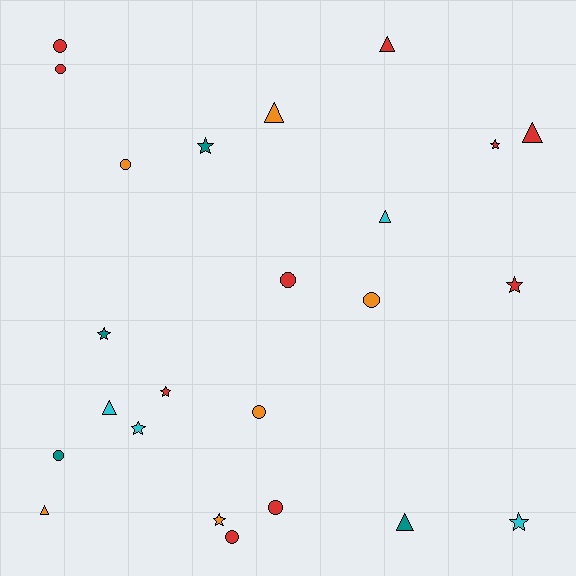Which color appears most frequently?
Red, with 10 objects.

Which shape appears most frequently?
Circle, with 9 objects.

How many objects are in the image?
There are 24 objects.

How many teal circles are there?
There is 1 teal circle.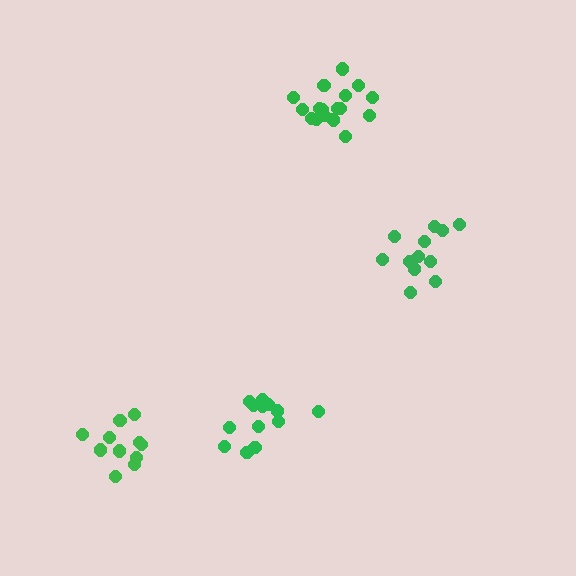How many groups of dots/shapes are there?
There are 4 groups.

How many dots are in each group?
Group 1: 17 dots, Group 2: 12 dots, Group 3: 11 dots, Group 4: 13 dots (53 total).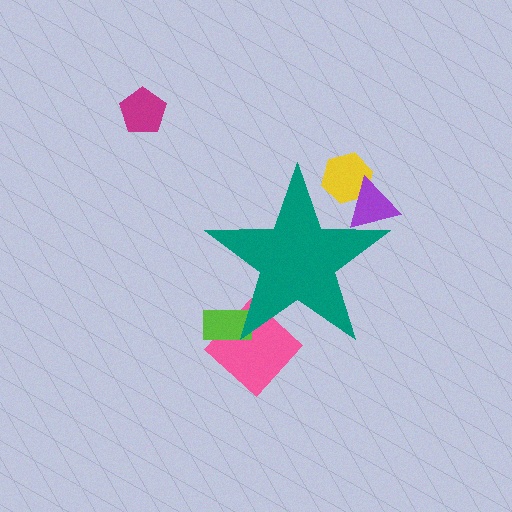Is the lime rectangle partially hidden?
Yes, the lime rectangle is partially hidden behind the teal star.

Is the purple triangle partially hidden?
Yes, the purple triangle is partially hidden behind the teal star.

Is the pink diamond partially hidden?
Yes, the pink diamond is partially hidden behind the teal star.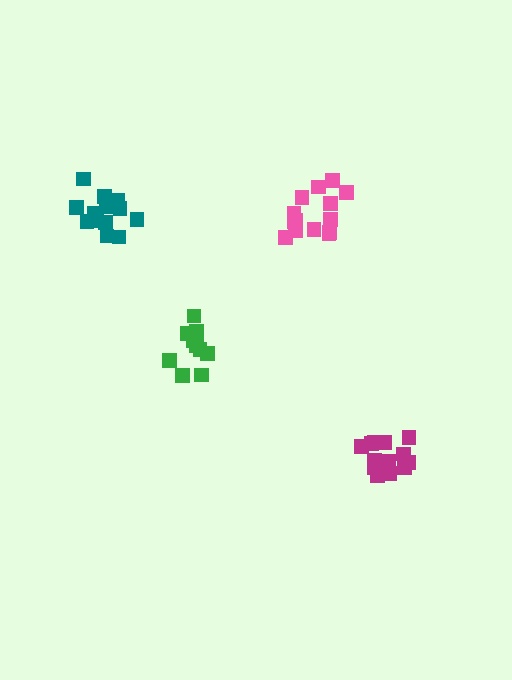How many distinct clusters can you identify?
There are 4 distinct clusters.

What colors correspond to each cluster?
The clusters are colored: green, pink, magenta, teal.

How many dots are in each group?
Group 1: 11 dots, Group 2: 14 dots, Group 3: 17 dots, Group 4: 13 dots (55 total).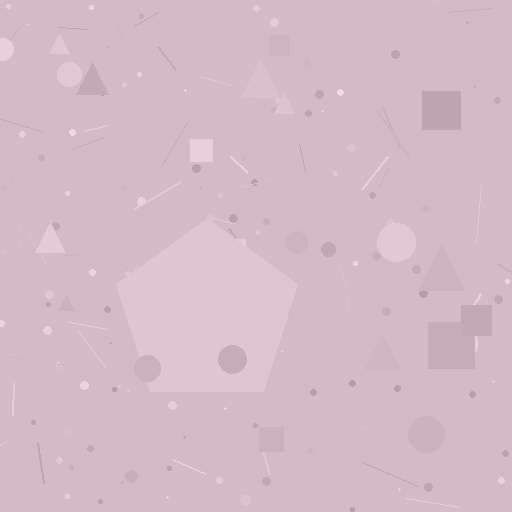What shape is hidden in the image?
A pentagon is hidden in the image.